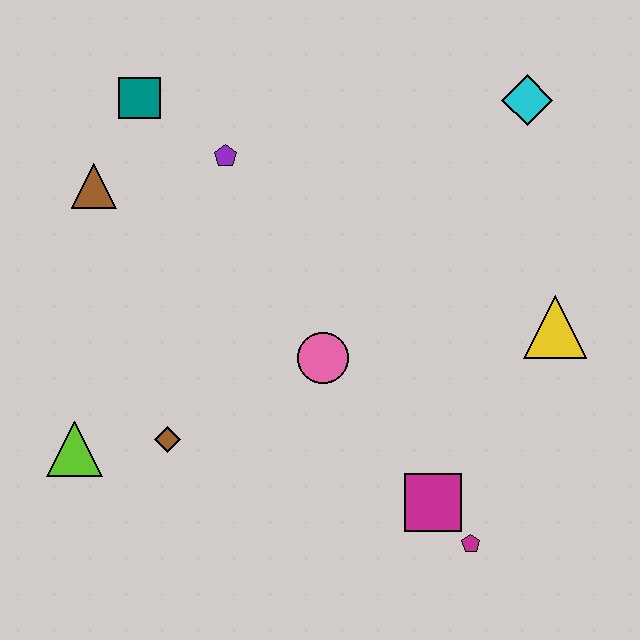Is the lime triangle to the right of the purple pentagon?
No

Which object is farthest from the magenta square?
The teal square is farthest from the magenta square.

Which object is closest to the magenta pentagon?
The magenta square is closest to the magenta pentagon.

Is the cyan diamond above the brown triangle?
Yes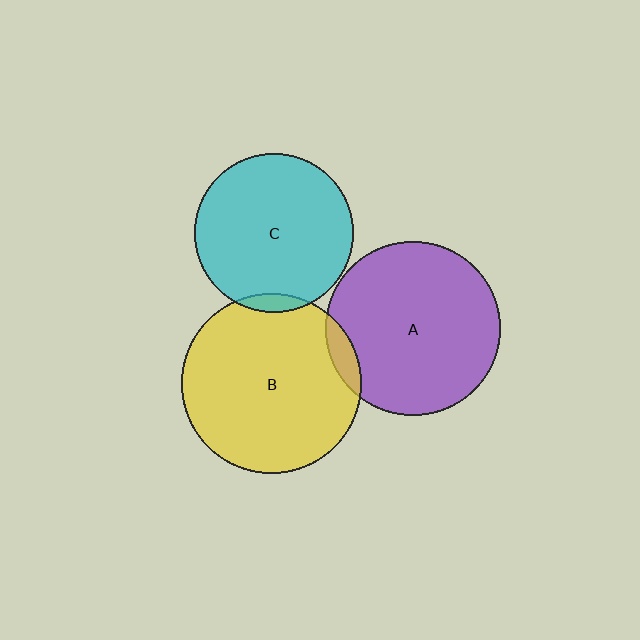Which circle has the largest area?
Circle B (yellow).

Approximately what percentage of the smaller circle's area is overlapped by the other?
Approximately 5%.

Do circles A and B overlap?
Yes.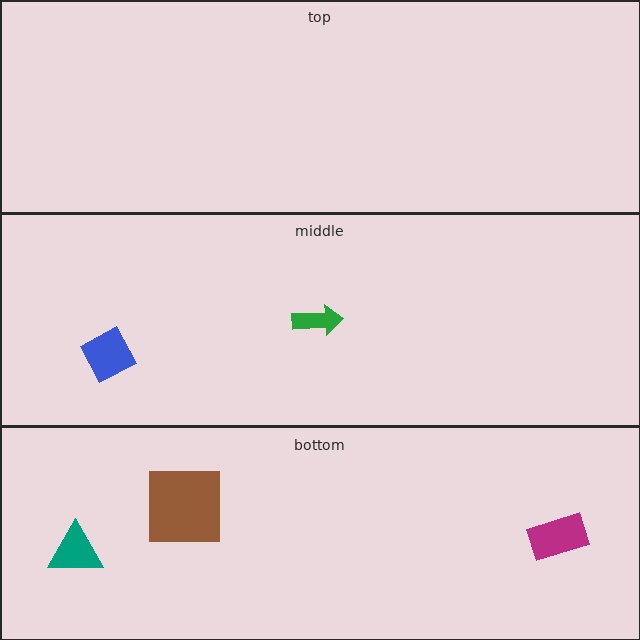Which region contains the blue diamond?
The middle region.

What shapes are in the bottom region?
The brown square, the teal triangle, the magenta rectangle.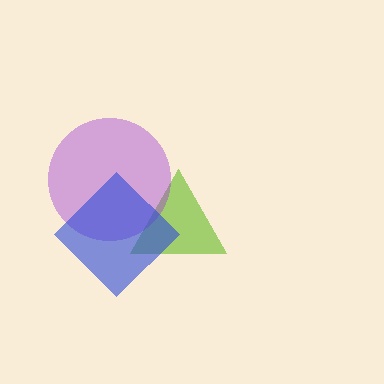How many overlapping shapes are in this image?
There are 3 overlapping shapes in the image.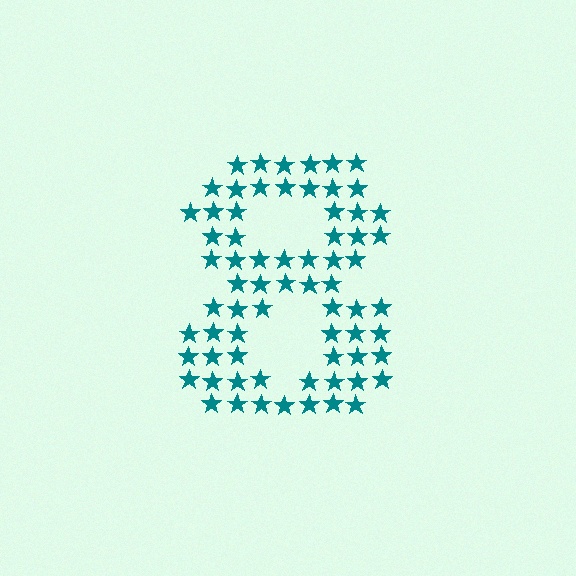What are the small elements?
The small elements are stars.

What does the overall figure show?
The overall figure shows the digit 8.